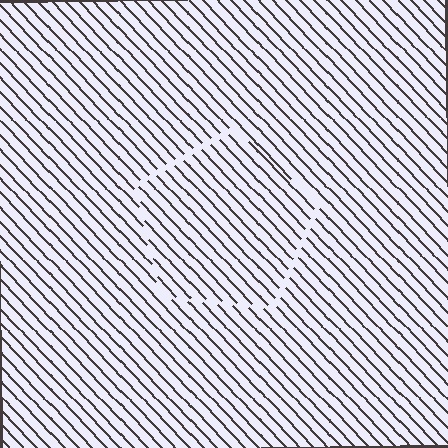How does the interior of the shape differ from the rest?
The interior of the shape contains the same grating, shifted by half a period — the contour is defined by the phase discontinuity where line-ends from the inner and outer gratings abut.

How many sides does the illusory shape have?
5 sides — the line-ends trace a pentagon.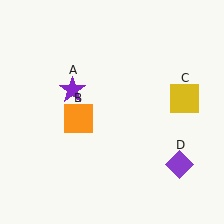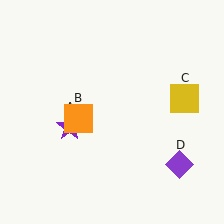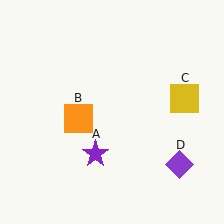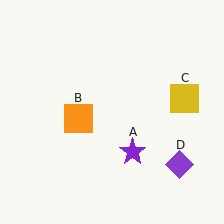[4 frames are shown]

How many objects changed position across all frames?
1 object changed position: purple star (object A).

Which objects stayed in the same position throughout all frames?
Orange square (object B) and yellow square (object C) and purple diamond (object D) remained stationary.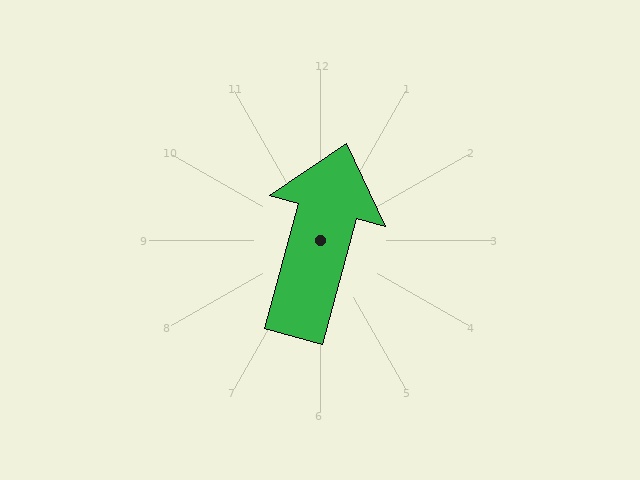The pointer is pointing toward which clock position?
Roughly 1 o'clock.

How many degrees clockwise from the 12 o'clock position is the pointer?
Approximately 15 degrees.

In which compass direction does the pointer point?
North.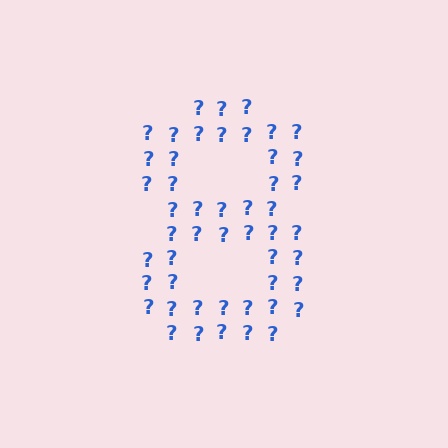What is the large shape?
The large shape is the digit 8.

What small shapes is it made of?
It is made of small question marks.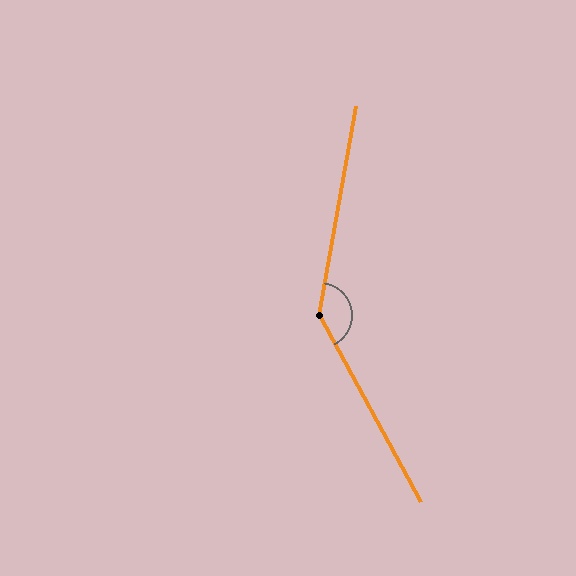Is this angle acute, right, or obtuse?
It is obtuse.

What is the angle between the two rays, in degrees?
Approximately 142 degrees.